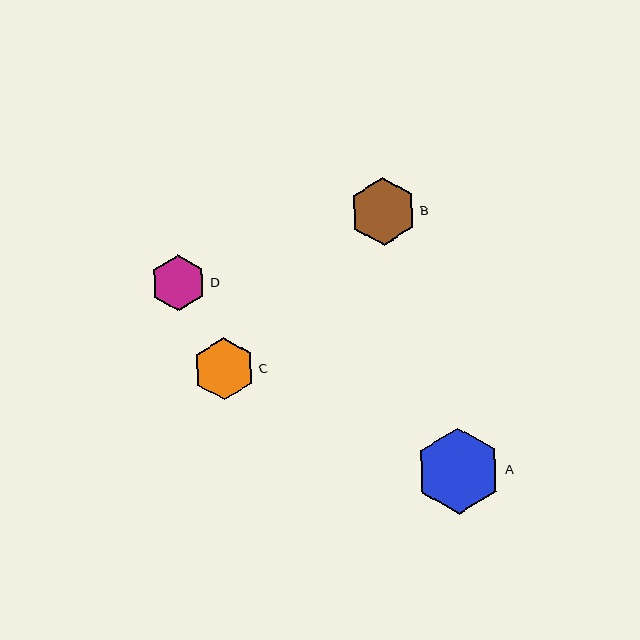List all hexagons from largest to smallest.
From largest to smallest: A, B, C, D.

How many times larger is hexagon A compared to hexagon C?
Hexagon A is approximately 1.4 times the size of hexagon C.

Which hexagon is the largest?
Hexagon A is the largest with a size of approximately 86 pixels.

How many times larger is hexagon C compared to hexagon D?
Hexagon C is approximately 1.1 times the size of hexagon D.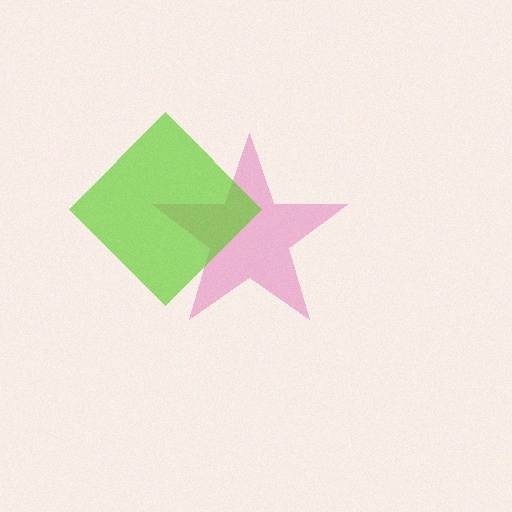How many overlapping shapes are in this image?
There are 2 overlapping shapes in the image.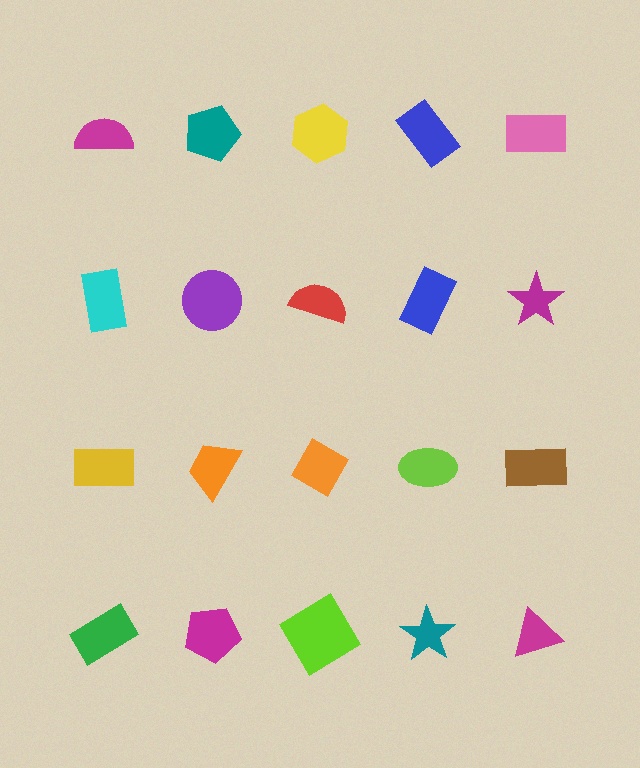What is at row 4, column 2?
A magenta pentagon.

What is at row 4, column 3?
A lime diamond.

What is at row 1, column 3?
A yellow hexagon.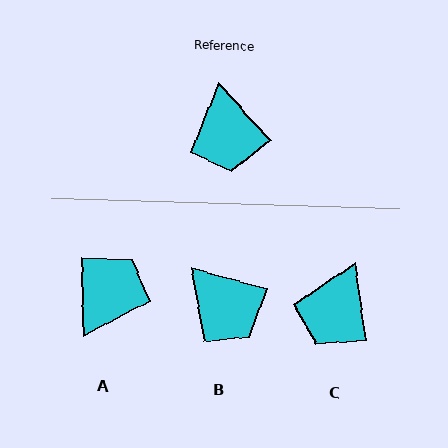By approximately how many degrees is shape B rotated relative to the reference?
Approximately 32 degrees counter-clockwise.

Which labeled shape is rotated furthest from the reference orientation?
A, about 139 degrees away.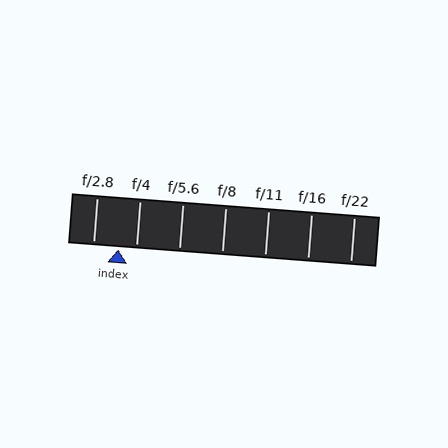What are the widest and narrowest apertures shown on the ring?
The widest aperture shown is f/2.8 and the narrowest is f/22.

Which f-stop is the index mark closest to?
The index mark is closest to f/4.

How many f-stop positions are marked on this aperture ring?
There are 7 f-stop positions marked.